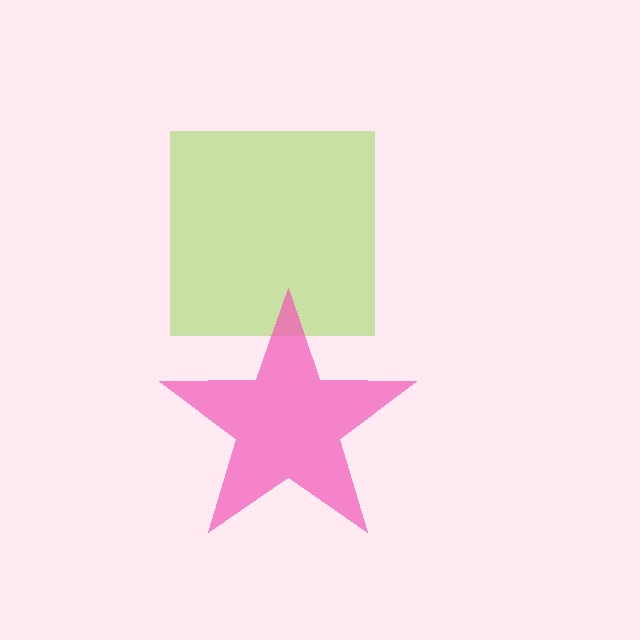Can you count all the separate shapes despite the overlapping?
Yes, there are 2 separate shapes.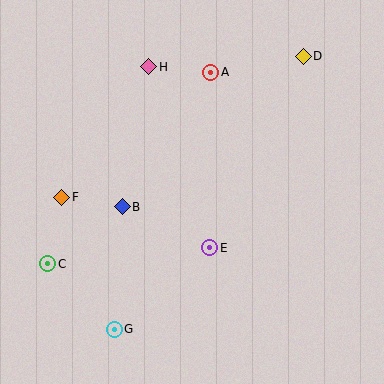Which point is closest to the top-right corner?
Point D is closest to the top-right corner.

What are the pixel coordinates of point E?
Point E is at (210, 248).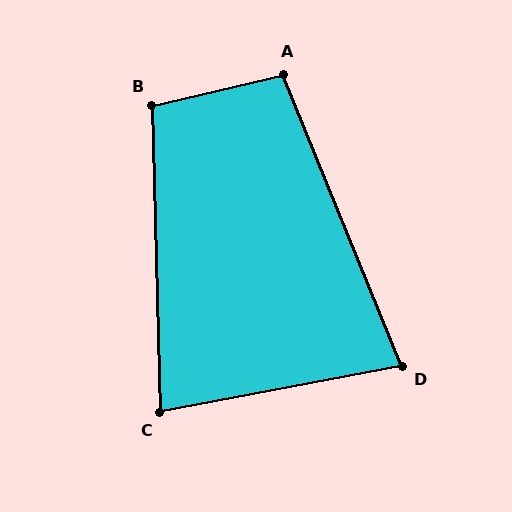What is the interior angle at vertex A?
Approximately 99 degrees (obtuse).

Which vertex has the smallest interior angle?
D, at approximately 78 degrees.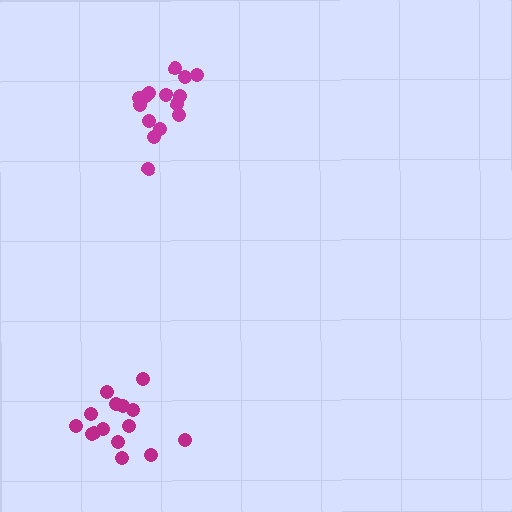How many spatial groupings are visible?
There are 2 spatial groupings.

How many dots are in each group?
Group 1: 15 dots, Group 2: 15 dots (30 total).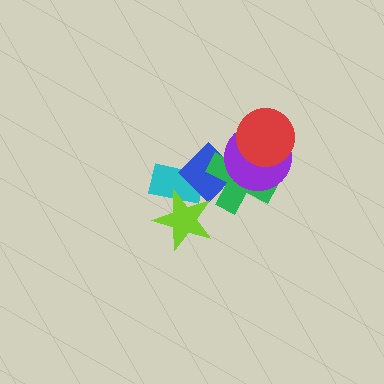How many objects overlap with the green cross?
3 objects overlap with the green cross.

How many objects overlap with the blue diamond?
4 objects overlap with the blue diamond.